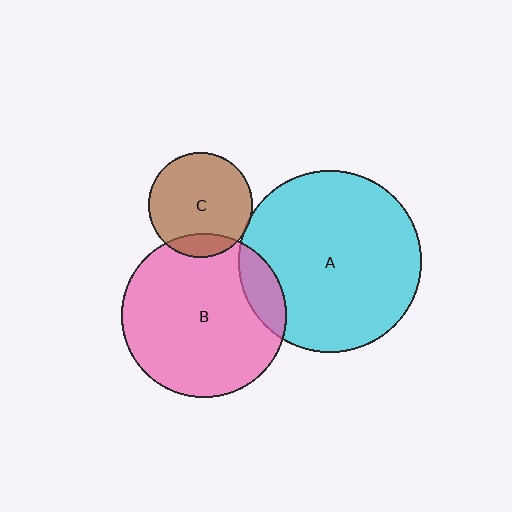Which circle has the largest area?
Circle A (cyan).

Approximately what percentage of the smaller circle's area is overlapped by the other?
Approximately 5%.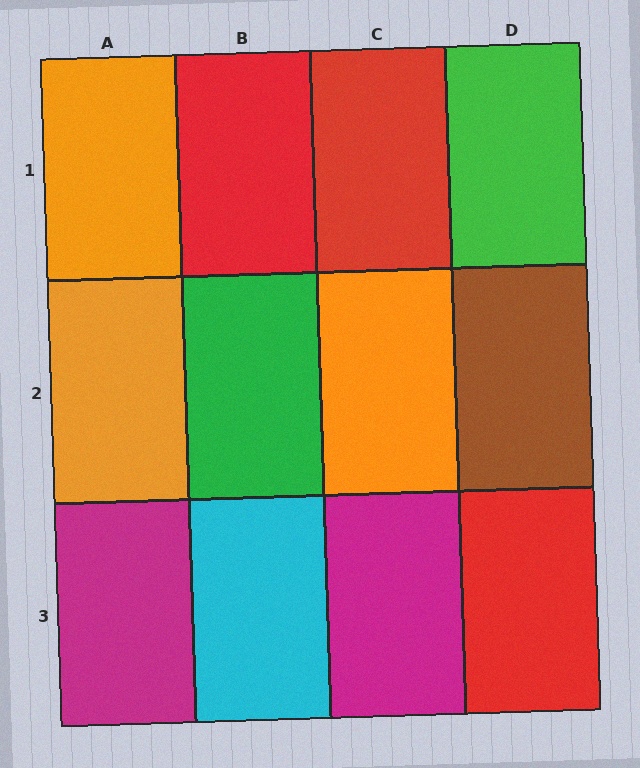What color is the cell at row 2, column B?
Green.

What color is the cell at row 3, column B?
Cyan.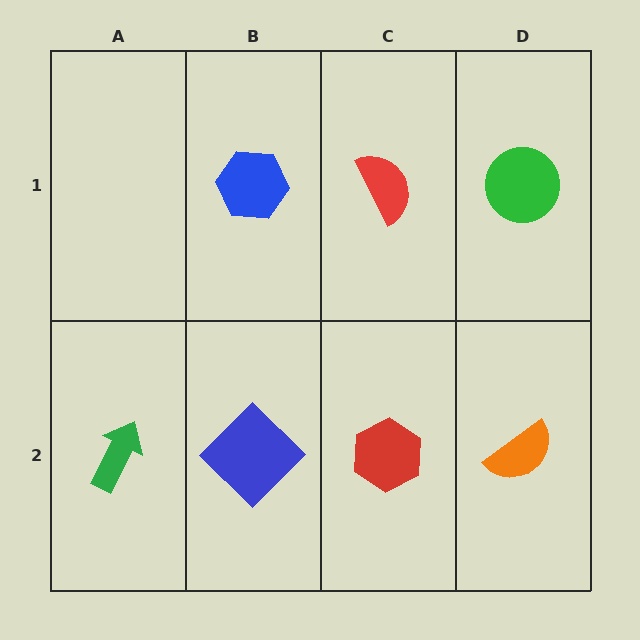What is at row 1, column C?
A red semicircle.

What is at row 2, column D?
An orange semicircle.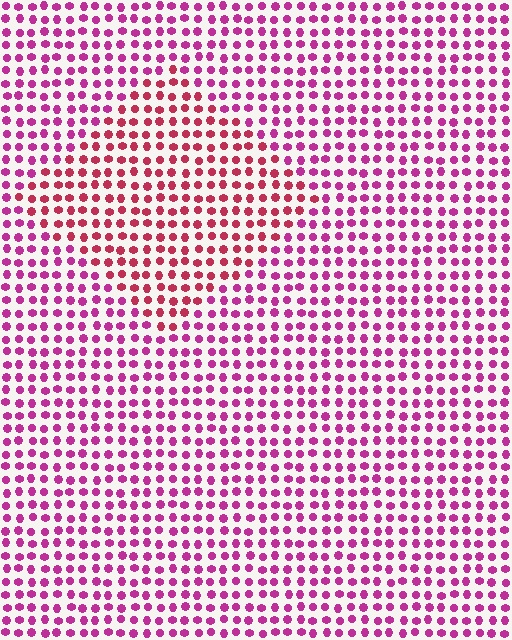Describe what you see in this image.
The image is filled with small magenta elements in a uniform arrangement. A diamond-shaped region is visible where the elements are tinted to a slightly different hue, forming a subtle color boundary.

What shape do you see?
I see a diamond.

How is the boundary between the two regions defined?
The boundary is defined purely by a slight shift in hue (about 29 degrees). Spacing, size, and orientation are identical on both sides.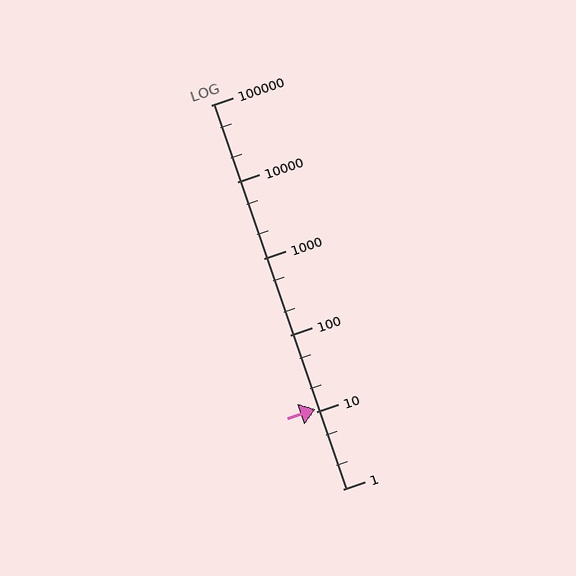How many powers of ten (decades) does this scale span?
The scale spans 5 decades, from 1 to 100000.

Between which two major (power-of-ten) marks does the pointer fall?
The pointer is between 10 and 100.